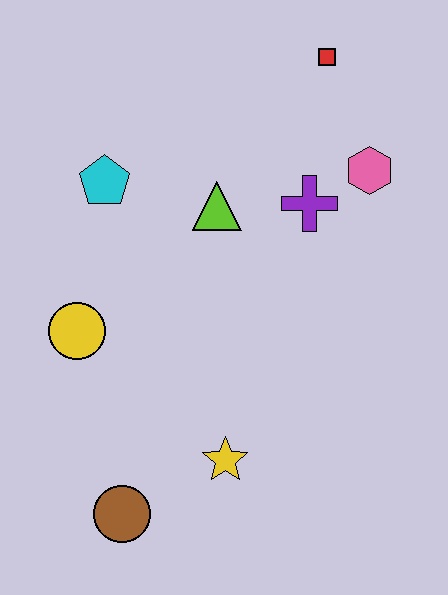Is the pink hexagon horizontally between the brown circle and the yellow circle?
No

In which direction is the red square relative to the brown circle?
The red square is above the brown circle.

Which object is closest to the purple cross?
The pink hexagon is closest to the purple cross.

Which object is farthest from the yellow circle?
The red square is farthest from the yellow circle.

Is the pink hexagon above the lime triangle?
Yes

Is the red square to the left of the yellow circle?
No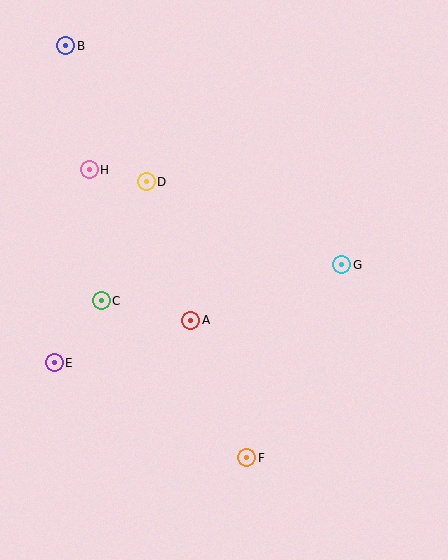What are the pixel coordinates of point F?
Point F is at (247, 458).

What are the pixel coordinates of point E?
Point E is at (54, 363).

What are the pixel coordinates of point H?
Point H is at (89, 170).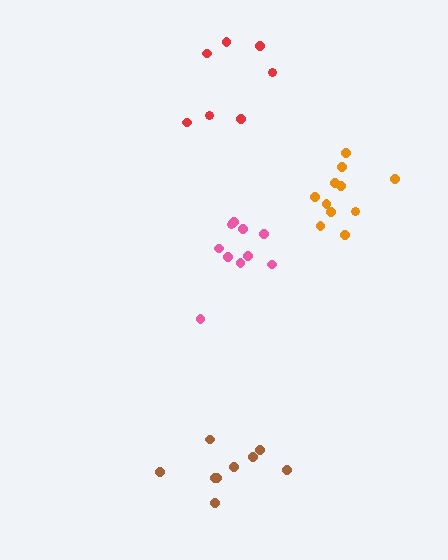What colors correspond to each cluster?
The clusters are colored: pink, brown, red, orange.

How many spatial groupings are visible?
There are 4 spatial groupings.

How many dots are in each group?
Group 1: 10 dots, Group 2: 9 dots, Group 3: 7 dots, Group 4: 11 dots (37 total).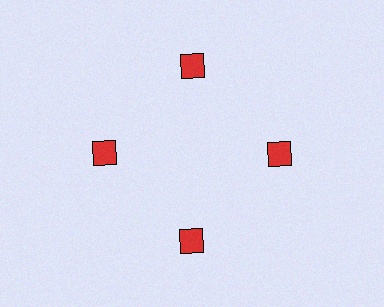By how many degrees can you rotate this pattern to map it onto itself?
The pattern maps onto itself every 90 degrees of rotation.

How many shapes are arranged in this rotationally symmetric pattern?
There are 4 shapes, arranged in 4 groups of 1.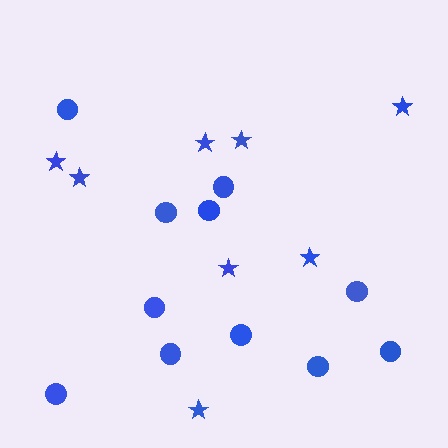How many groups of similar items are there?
There are 2 groups: one group of stars (8) and one group of circles (11).